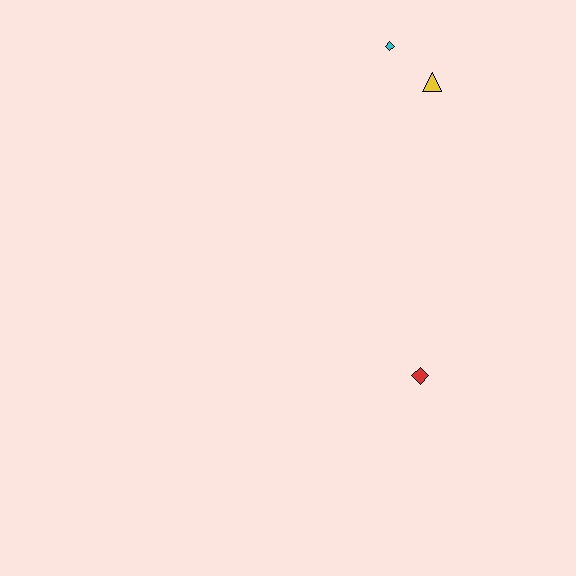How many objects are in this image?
There are 3 objects.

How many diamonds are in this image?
There are 2 diamonds.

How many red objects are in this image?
There is 1 red object.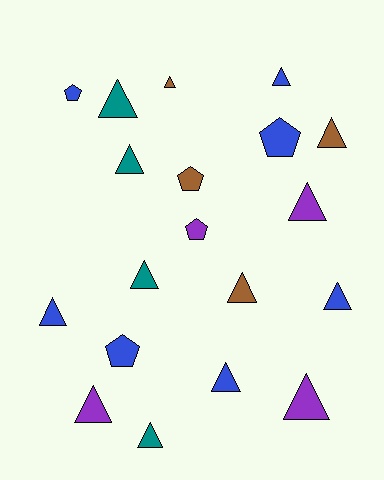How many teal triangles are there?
There are 4 teal triangles.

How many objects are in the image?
There are 19 objects.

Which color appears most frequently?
Blue, with 7 objects.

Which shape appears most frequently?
Triangle, with 14 objects.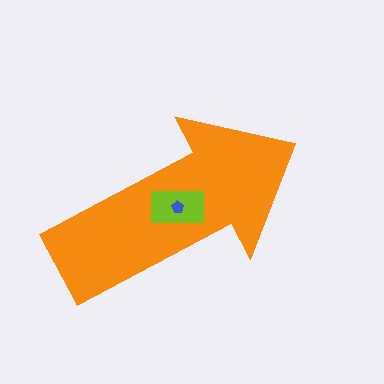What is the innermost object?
The blue pentagon.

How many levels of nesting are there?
3.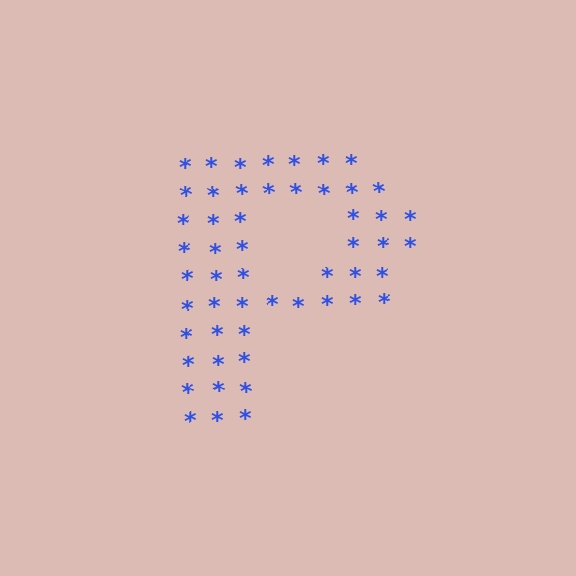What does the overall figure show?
The overall figure shows the letter P.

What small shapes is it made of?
It is made of small asterisks.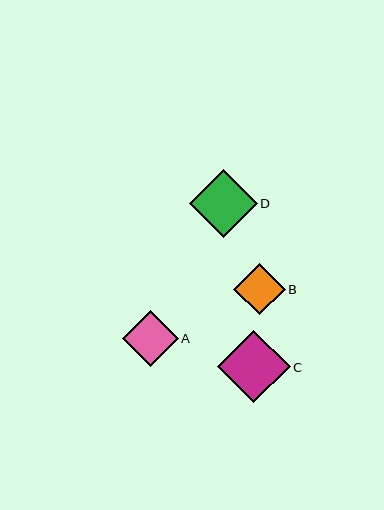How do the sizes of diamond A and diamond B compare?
Diamond A and diamond B are approximately the same size.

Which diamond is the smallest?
Diamond B is the smallest with a size of approximately 52 pixels.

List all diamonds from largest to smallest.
From largest to smallest: C, D, A, B.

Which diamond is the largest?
Diamond C is the largest with a size of approximately 72 pixels.